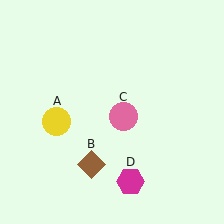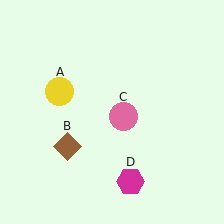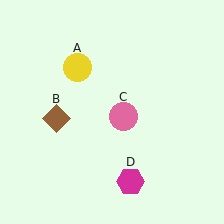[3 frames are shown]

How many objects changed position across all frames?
2 objects changed position: yellow circle (object A), brown diamond (object B).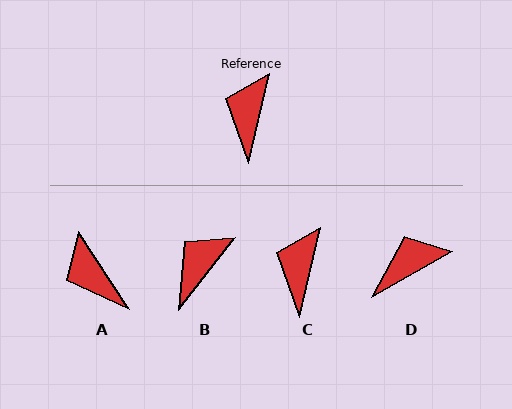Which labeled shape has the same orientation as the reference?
C.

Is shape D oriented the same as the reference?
No, it is off by about 47 degrees.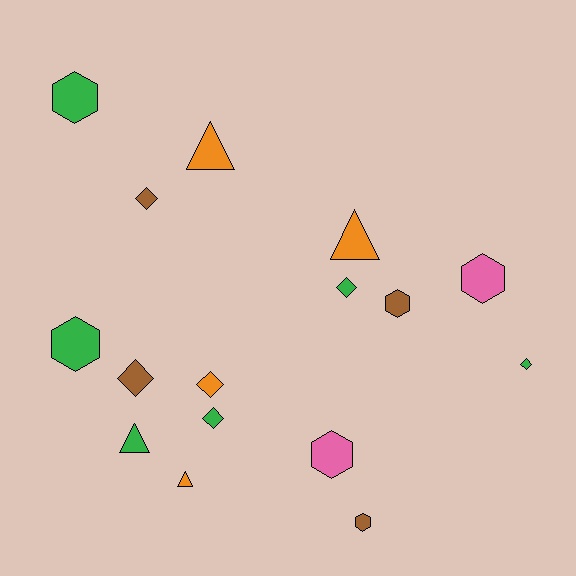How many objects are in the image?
There are 16 objects.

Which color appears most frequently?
Green, with 6 objects.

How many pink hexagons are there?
There are 2 pink hexagons.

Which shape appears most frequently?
Hexagon, with 6 objects.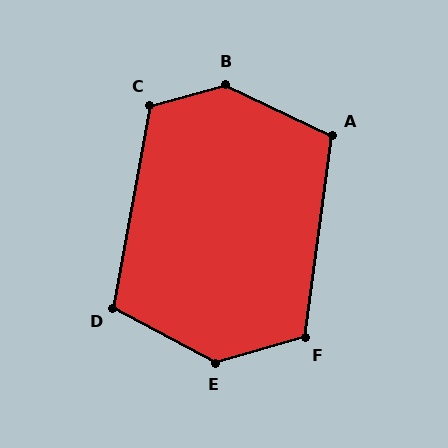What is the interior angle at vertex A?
Approximately 108 degrees (obtuse).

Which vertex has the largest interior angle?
B, at approximately 138 degrees.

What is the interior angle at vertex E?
Approximately 136 degrees (obtuse).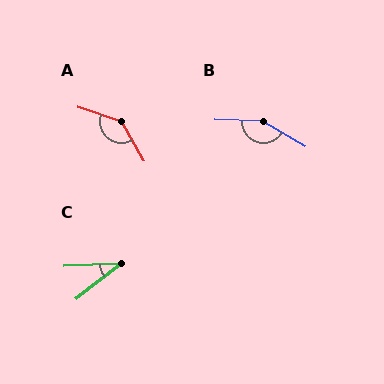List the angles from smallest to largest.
C (36°), A (139°), B (151°).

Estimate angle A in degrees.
Approximately 139 degrees.